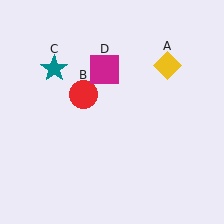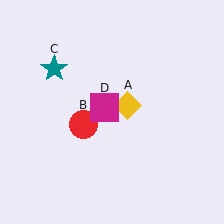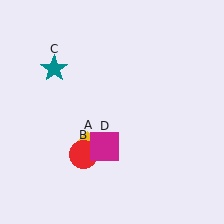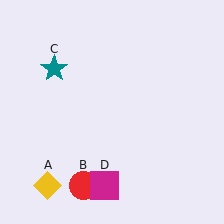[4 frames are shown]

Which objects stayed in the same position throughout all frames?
Teal star (object C) remained stationary.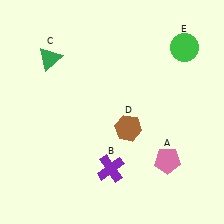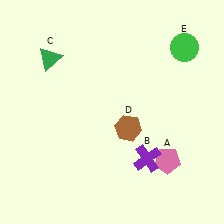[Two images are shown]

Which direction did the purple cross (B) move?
The purple cross (B) moved right.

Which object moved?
The purple cross (B) moved right.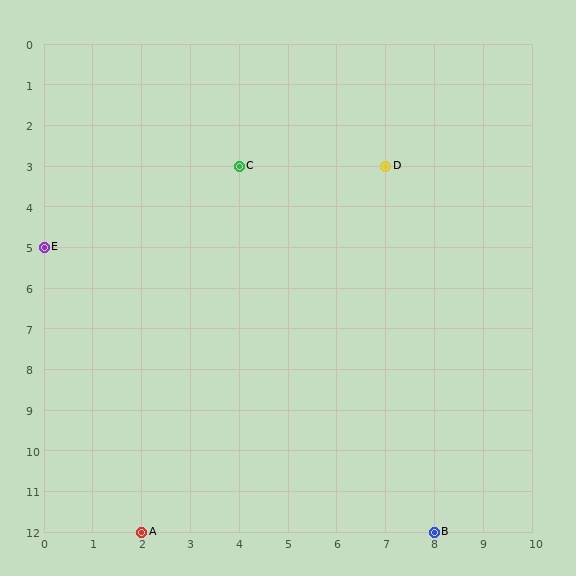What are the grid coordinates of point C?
Point C is at grid coordinates (4, 3).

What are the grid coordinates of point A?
Point A is at grid coordinates (2, 12).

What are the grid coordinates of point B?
Point B is at grid coordinates (8, 12).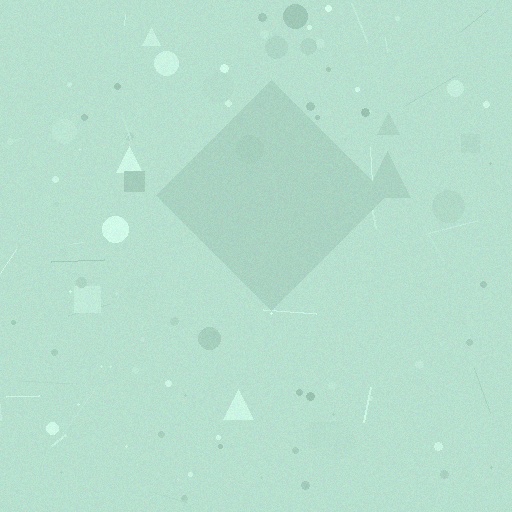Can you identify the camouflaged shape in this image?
The camouflaged shape is a diamond.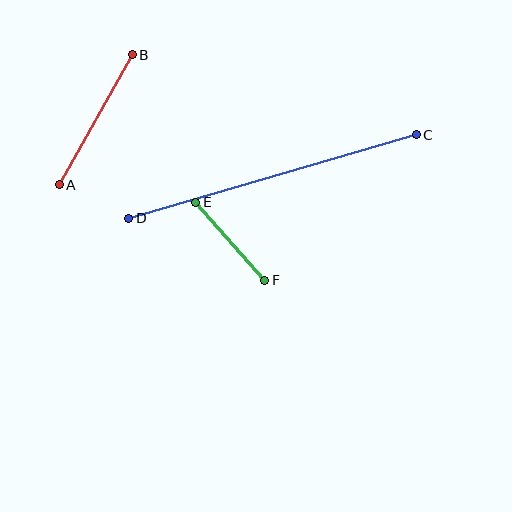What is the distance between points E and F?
The distance is approximately 104 pixels.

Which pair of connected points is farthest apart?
Points C and D are farthest apart.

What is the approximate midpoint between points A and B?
The midpoint is at approximately (96, 120) pixels.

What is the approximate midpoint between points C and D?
The midpoint is at approximately (273, 177) pixels.